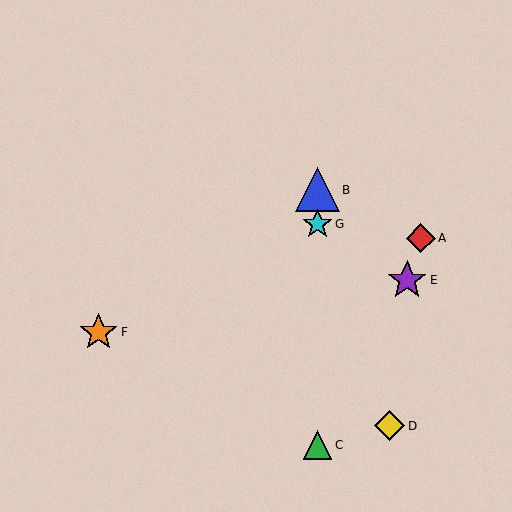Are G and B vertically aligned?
Yes, both are at x≈318.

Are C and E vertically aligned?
No, C is at x≈318 and E is at x≈407.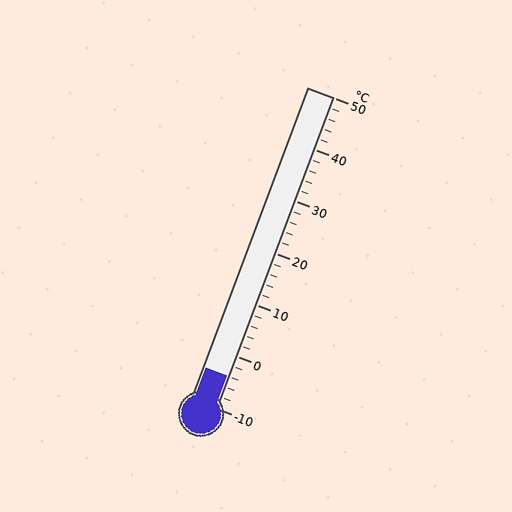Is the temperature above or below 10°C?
The temperature is below 10°C.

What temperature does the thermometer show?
The thermometer shows approximately -4°C.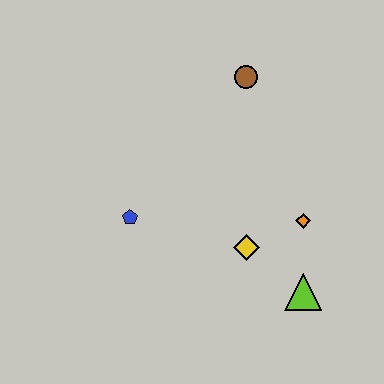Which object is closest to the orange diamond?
The yellow diamond is closest to the orange diamond.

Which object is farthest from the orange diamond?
The blue pentagon is farthest from the orange diamond.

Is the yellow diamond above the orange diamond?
No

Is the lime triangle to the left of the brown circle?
No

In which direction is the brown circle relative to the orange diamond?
The brown circle is above the orange diamond.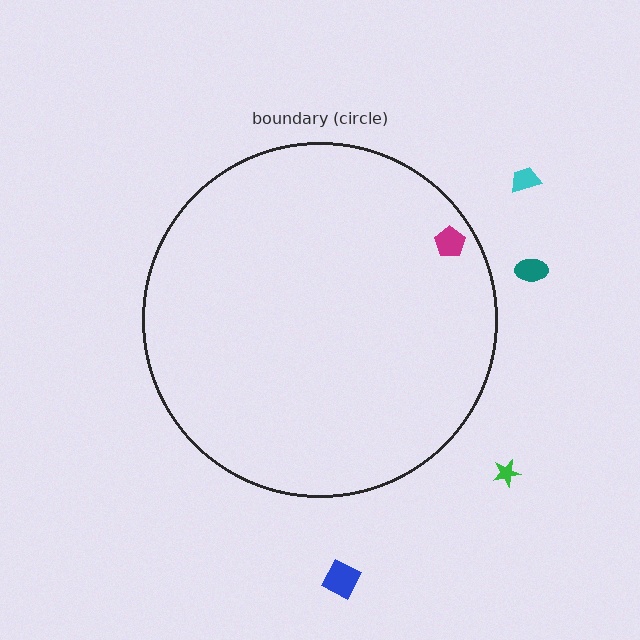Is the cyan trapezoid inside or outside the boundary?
Outside.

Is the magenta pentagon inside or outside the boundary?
Inside.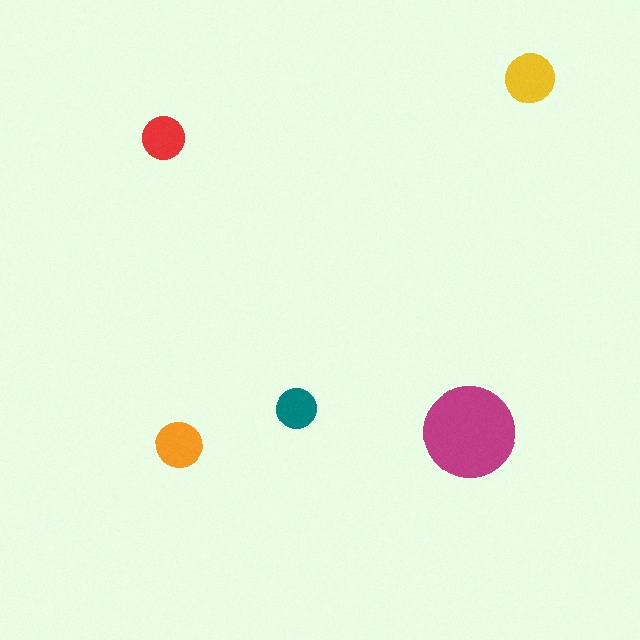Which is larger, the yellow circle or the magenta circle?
The magenta one.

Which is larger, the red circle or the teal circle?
The red one.